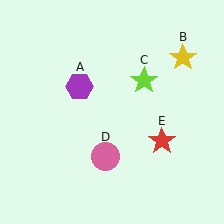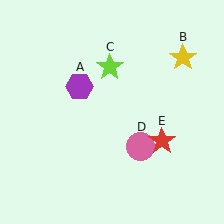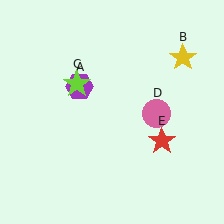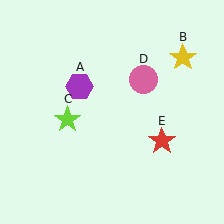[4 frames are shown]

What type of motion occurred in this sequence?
The lime star (object C), pink circle (object D) rotated counterclockwise around the center of the scene.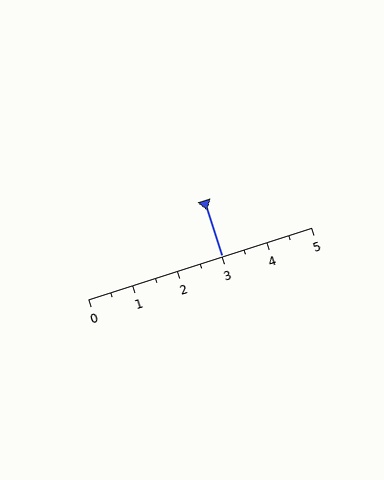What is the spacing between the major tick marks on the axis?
The major ticks are spaced 1 apart.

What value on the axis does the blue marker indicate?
The marker indicates approximately 3.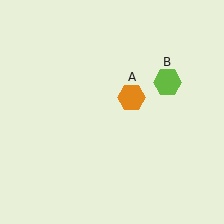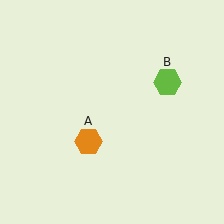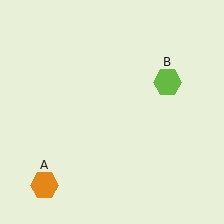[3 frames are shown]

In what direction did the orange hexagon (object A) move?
The orange hexagon (object A) moved down and to the left.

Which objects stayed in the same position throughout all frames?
Lime hexagon (object B) remained stationary.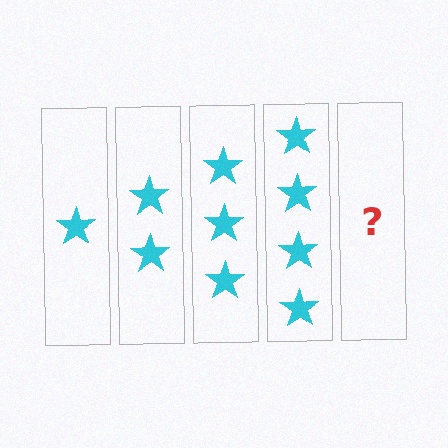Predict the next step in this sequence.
The next step is 5 stars.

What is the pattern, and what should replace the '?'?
The pattern is that each step adds one more star. The '?' should be 5 stars.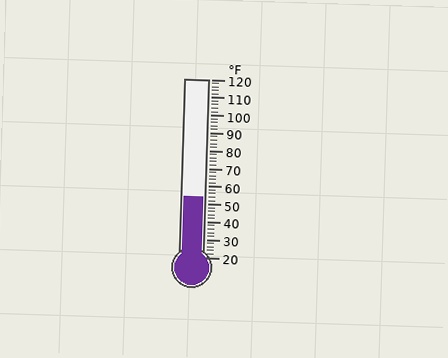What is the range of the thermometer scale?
The thermometer scale ranges from 20°F to 120°F.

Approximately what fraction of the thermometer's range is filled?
The thermometer is filled to approximately 35% of its range.